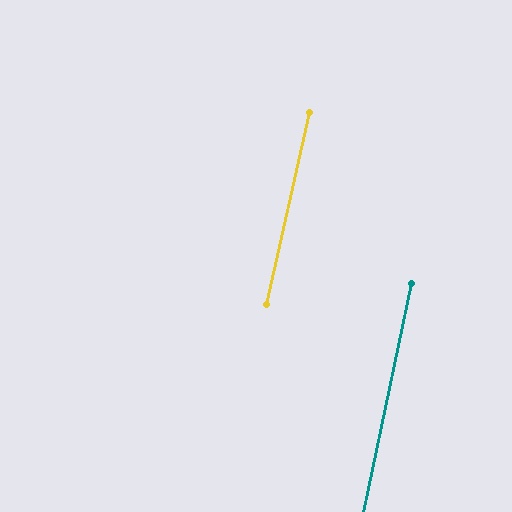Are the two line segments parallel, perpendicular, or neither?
Parallel — their directions differ by only 0.8°.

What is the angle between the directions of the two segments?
Approximately 1 degree.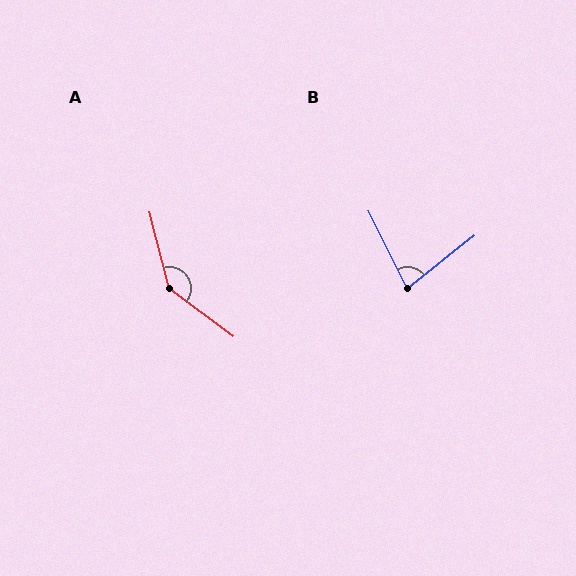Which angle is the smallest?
B, at approximately 78 degrees.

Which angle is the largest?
A, at approximately 141 degrees.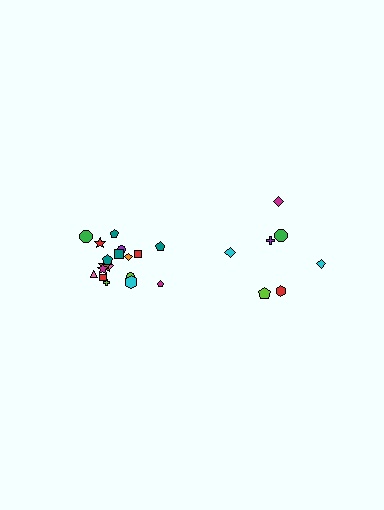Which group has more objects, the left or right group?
The left group.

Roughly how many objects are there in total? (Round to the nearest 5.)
Roughly 25 objects in total.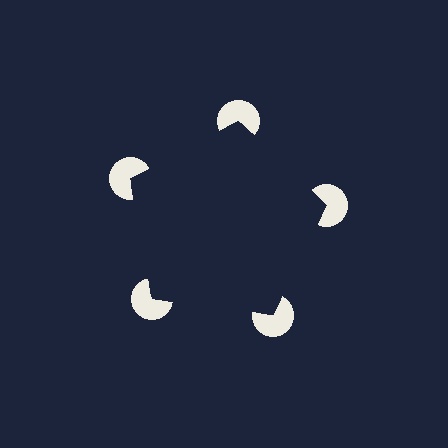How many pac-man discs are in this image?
There are 5 — one at each vertex of the illusory pentagon.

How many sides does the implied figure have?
5 sides.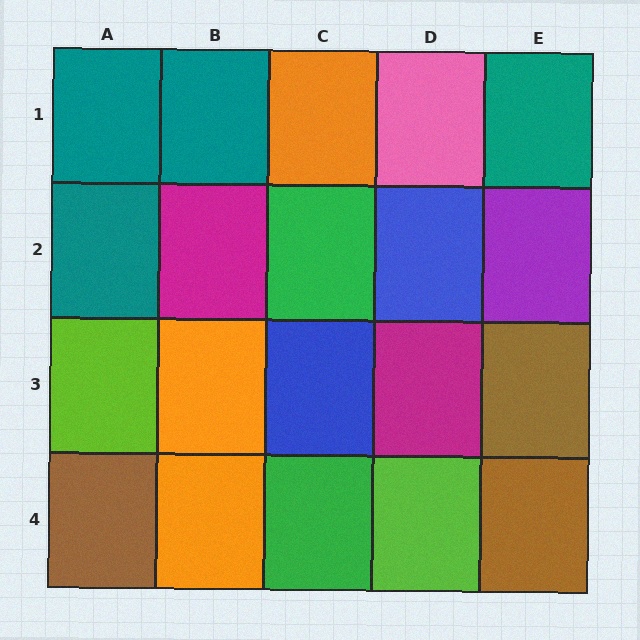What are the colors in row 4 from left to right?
Brown, orange, green, lime, brown.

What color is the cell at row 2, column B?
Magenta.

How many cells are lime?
2 cells are lime.